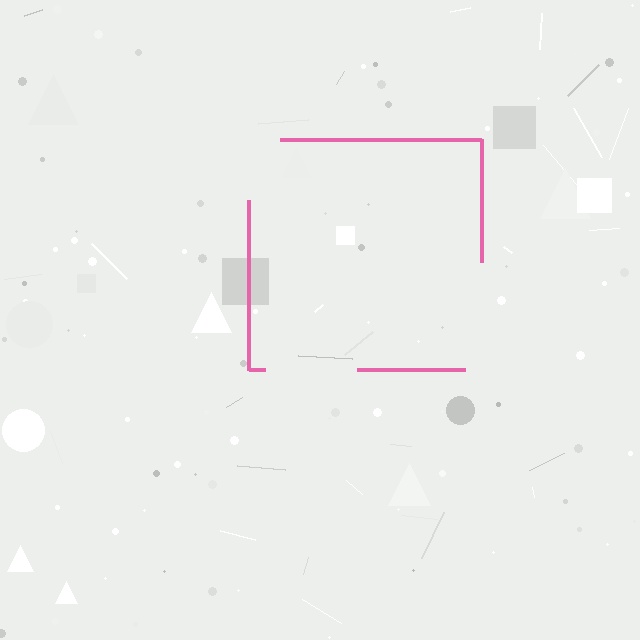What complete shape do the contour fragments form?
The contour fragments form a square.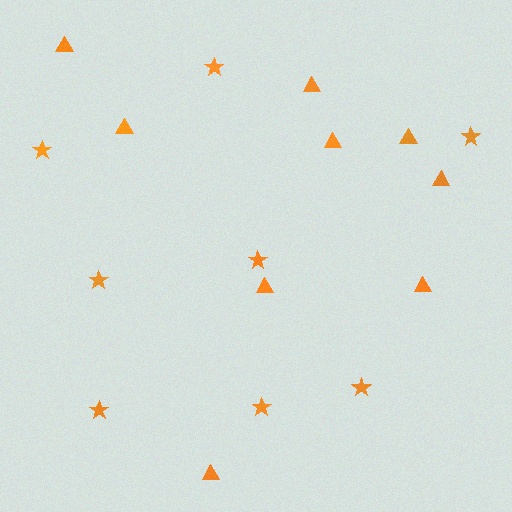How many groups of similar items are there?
There are 2 groups: one group of stars (8) and one group of triangles (9).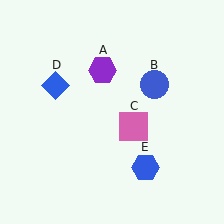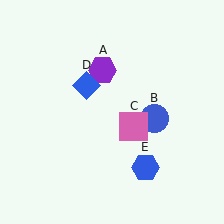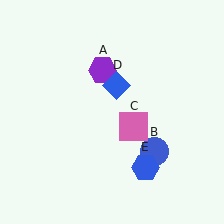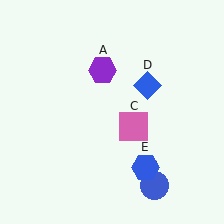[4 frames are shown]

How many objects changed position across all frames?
2 objects changed position: blue circle (object B), blue diamond (object D).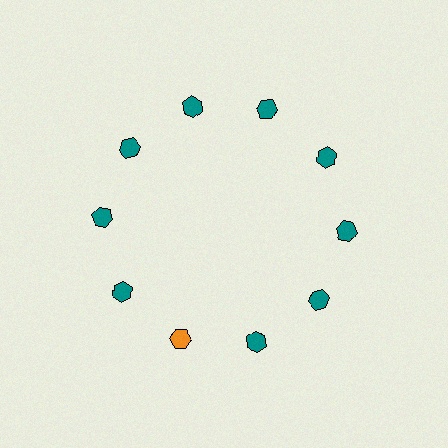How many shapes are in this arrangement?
There are 10 shapes arranged in a ring pattern.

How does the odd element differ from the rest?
It has a different color: orange instead of teal.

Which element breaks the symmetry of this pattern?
The orange hexagon at roughly the 7 o'clock position breaks the symmetry. All other shapes are teal hexagons.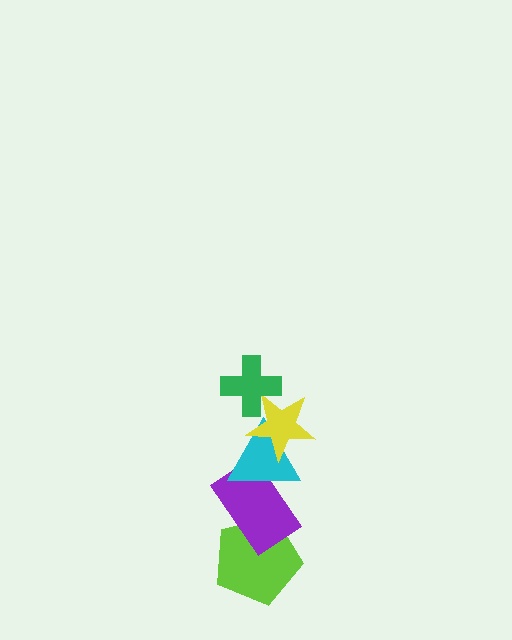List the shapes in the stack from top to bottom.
From top to bottom: the green cross, the yellow star, the cyan triangle, the purple rectangle, the lime pentagon.